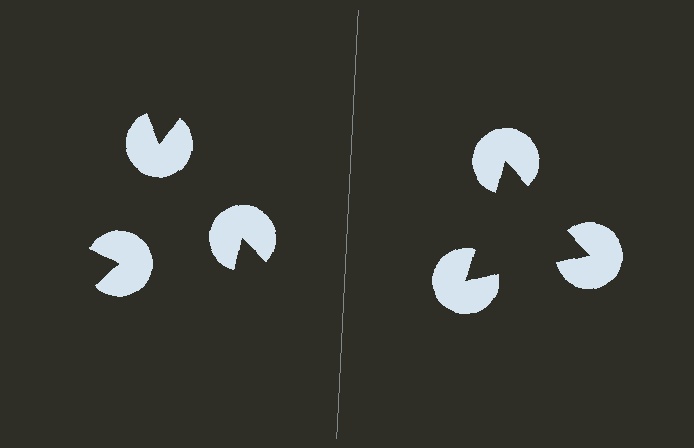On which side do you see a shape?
An illusory triangle appears on the right side. On the left side the wedge cuts are rotated, so no coherent shape forms.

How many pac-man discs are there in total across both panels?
6 — 3 on each side.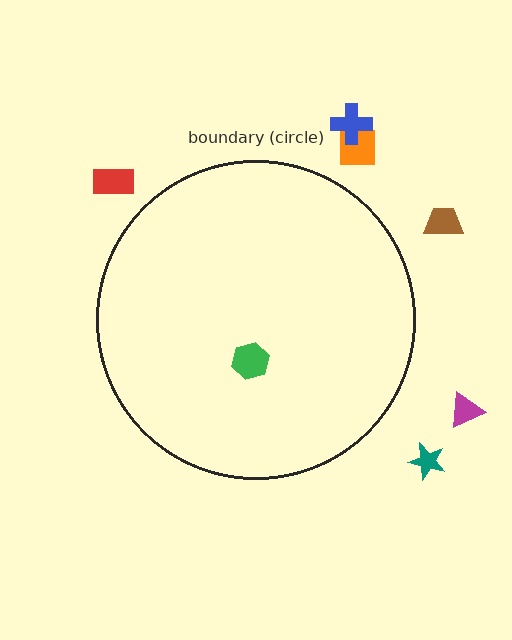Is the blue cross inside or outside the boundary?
Outside.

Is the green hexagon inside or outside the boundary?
Inside.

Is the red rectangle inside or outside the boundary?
Outside.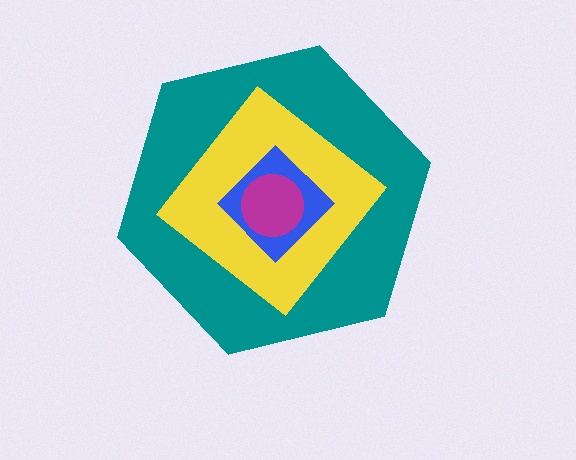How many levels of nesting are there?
4.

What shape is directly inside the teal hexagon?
The yellow diamond.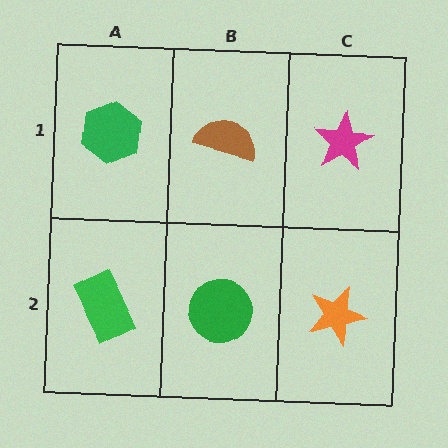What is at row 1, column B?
A brown semicircle.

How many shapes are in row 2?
3 shapes.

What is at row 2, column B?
A green circle.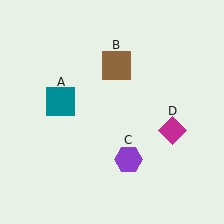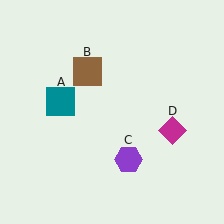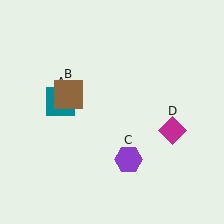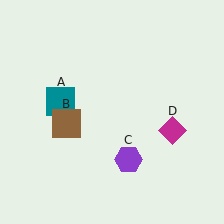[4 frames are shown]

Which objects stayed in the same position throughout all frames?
Teal square (object A) and purple hexagon (object C) and magenta diamond (object D) remained stationary.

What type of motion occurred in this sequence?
The brown square (object B) rotated counterclockwise around the center of the scene.